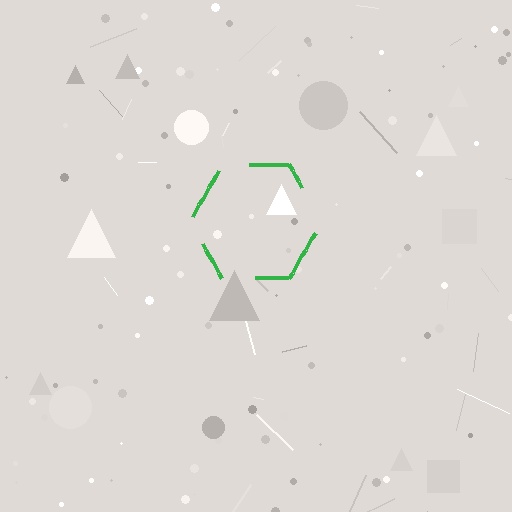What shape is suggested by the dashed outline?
The dashed outline suggests a hexagon.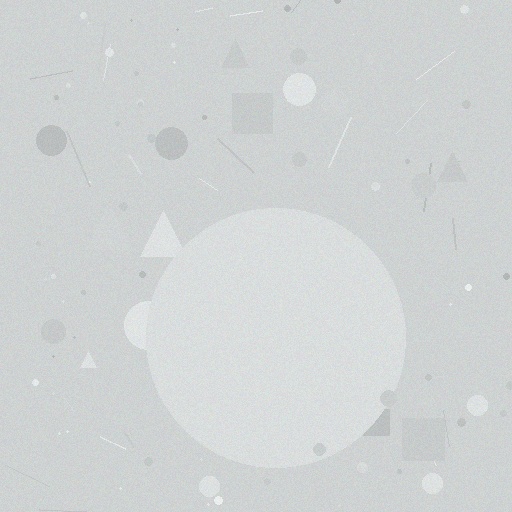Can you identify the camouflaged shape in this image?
The camouflaged shape is a circle.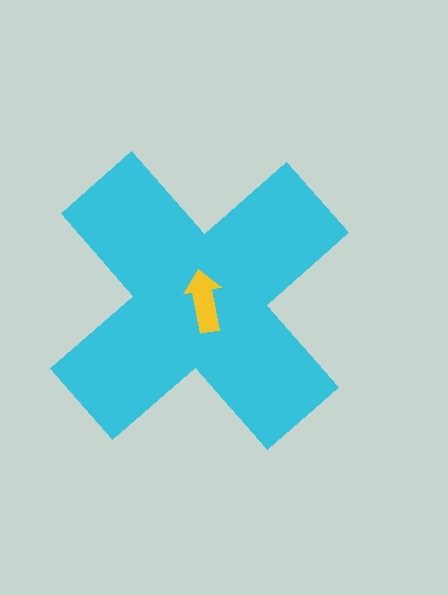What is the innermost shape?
The yellow arrow.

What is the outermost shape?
The cyan cross.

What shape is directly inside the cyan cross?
The yellow arrow.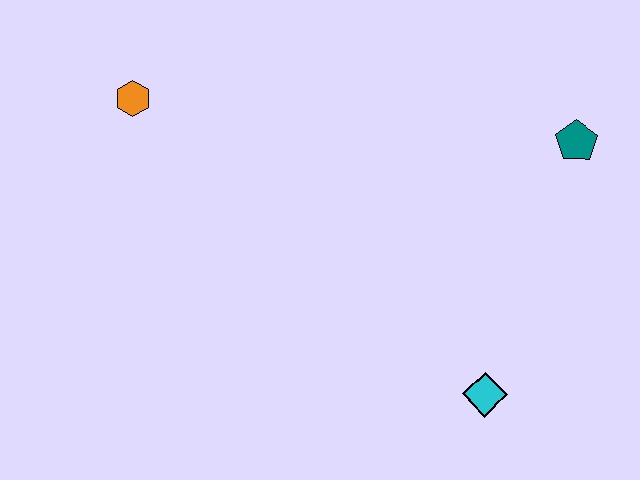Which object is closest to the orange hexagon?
The teal pentagon is closest to the orange hexagon.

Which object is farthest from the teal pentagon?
The orange hexagon is farthest from the teal pentagon.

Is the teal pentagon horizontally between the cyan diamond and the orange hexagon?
No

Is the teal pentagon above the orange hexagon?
No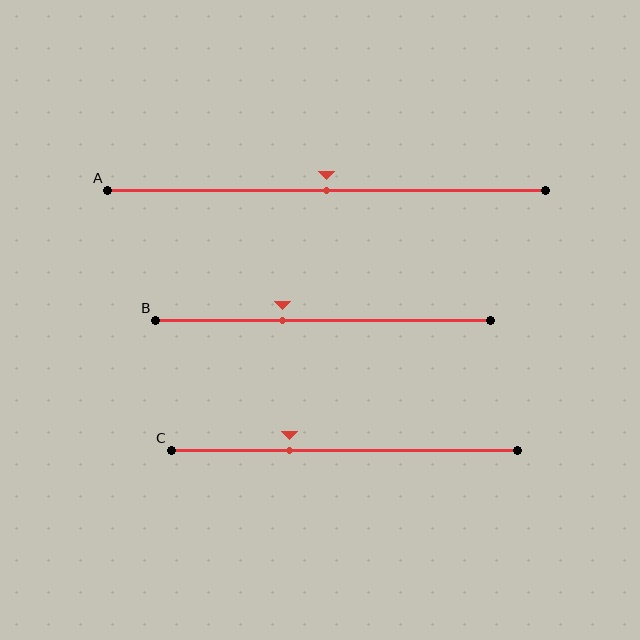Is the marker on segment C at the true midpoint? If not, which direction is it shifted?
No, the marker on segment C is shifted to the left by about 16% of the segment length.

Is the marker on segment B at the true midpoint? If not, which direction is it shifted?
No, the marker on segment B is shifted to the left by about 12% of the segment length.